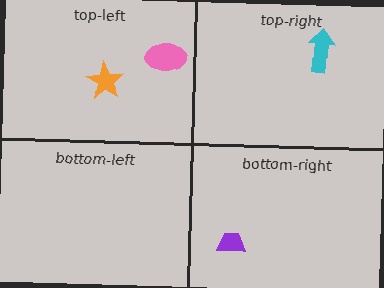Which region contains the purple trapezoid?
The bottom-right region.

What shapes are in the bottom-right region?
The purple trapezoid.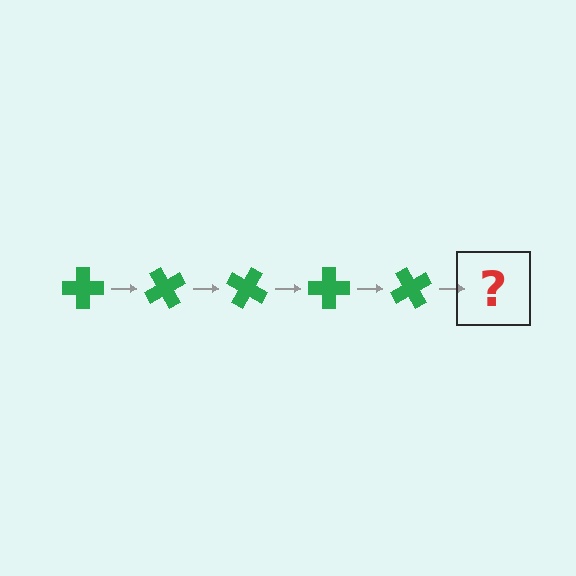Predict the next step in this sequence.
The next step is a green cross rotated 300 degrees.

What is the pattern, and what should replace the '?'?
The pattern is that the cross rotates 60 degrees each step. The '?' should be a green cross rotated 300 degrees.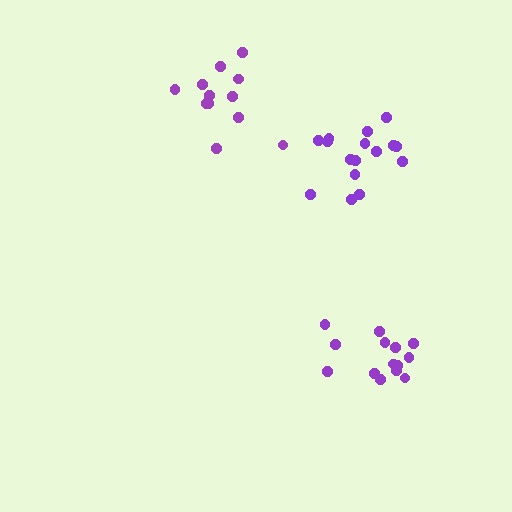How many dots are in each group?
Group 1: 12 dots, Group 2: 14 dots, Group 3: 16 dots (42 total).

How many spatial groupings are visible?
There are 3 spatial groupings.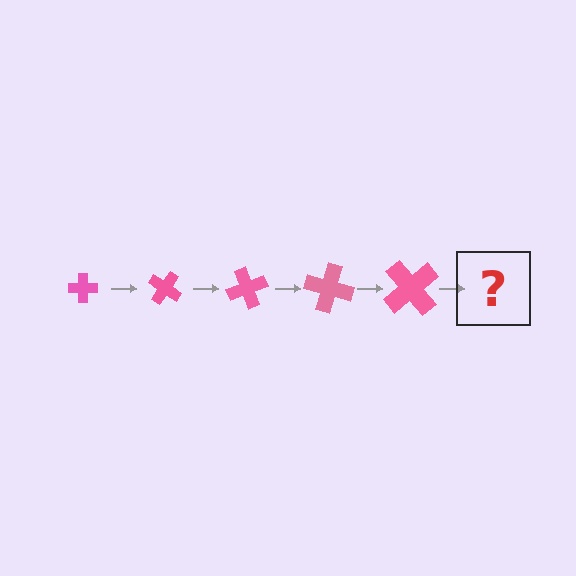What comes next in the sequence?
The next element should be a cross, larger than the previous one and rotated 175 degrees from the start.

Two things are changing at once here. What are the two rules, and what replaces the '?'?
The two rules are that the cross grows larger each step and it rotates 35 degrees each step. The '?' should be a cross, larger than the previous one and rotated 175 degrees from the start.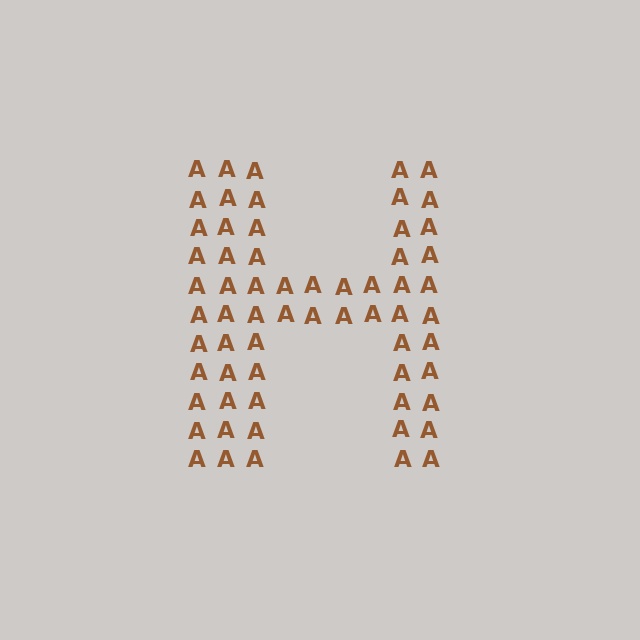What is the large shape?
The large shape is the letter H.